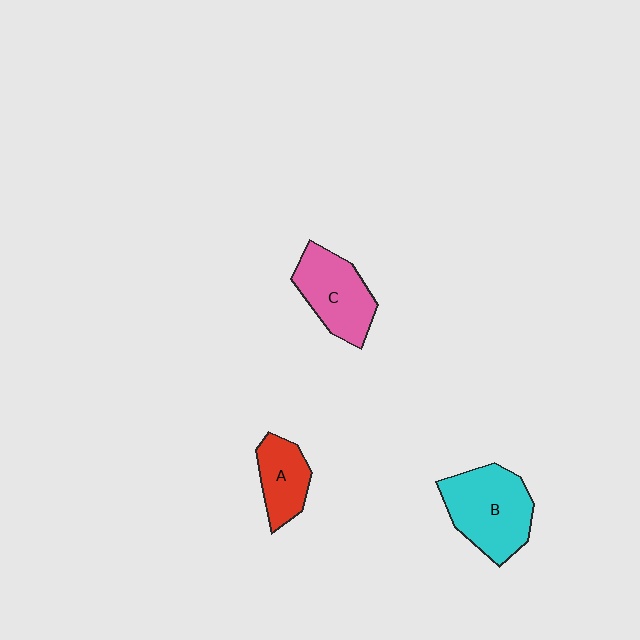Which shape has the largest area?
Shape B (cyan).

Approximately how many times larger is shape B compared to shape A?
Approximately 1.7 times.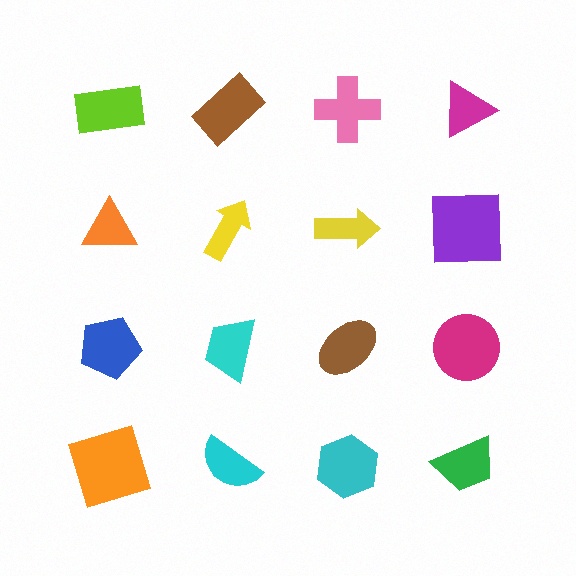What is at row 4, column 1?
An orange square.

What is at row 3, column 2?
A cyan trapezoid.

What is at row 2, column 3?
A yellow arrow.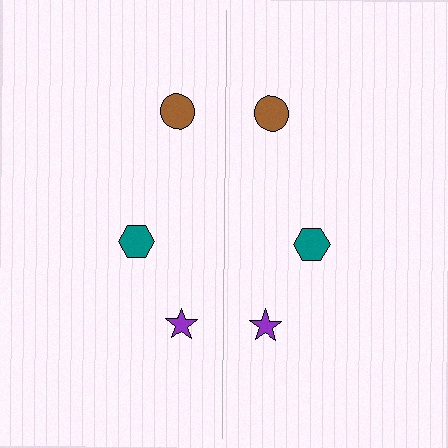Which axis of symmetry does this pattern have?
The pattern has a vertical axis of symmetry running through the center of the image.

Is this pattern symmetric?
Yes, this pattern has bilateral (reflection) symmetry.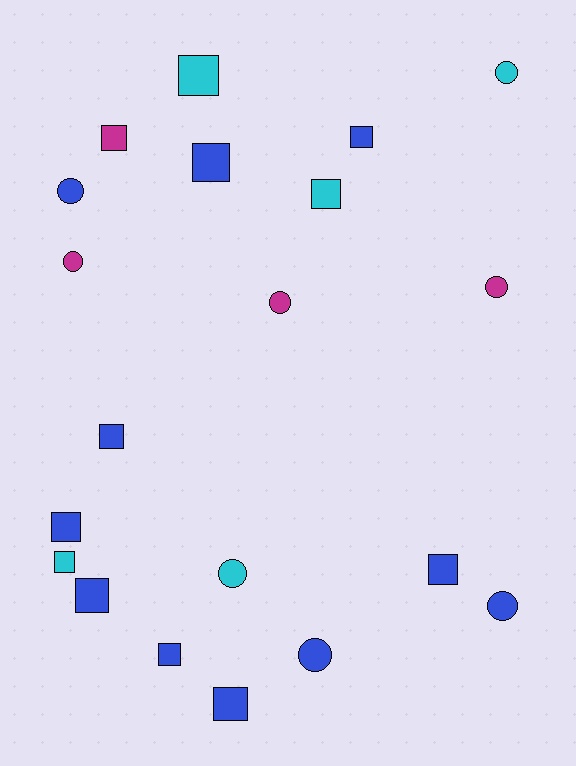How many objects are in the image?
There are 20 objects.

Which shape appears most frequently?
Square, with 12 objects.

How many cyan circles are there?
There are 2 cyan circles.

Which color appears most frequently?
Blue, with 11 objects.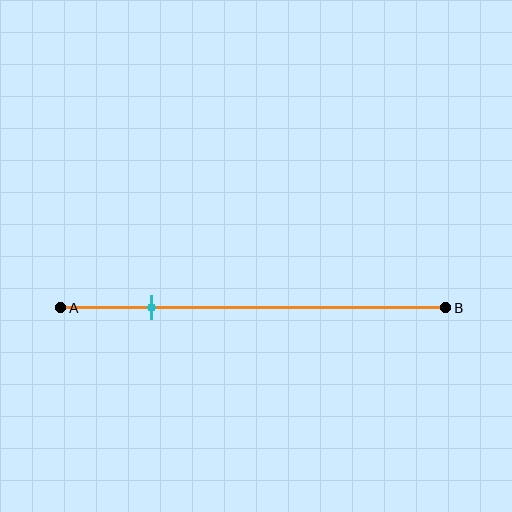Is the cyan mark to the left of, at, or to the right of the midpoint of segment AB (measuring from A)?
The cyan mark is to the left of the midpoint of segment AB.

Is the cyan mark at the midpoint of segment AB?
No, the mark is at about 25% from A, not at the 50% midpoint.